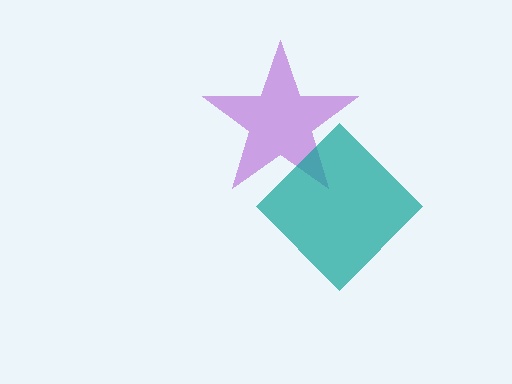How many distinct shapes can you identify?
There are 2 distinct shapes: a purple star, a teal diamond.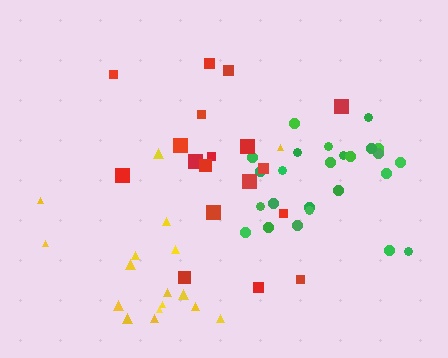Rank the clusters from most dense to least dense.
green, yellow, red.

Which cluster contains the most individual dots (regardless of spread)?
Green (25).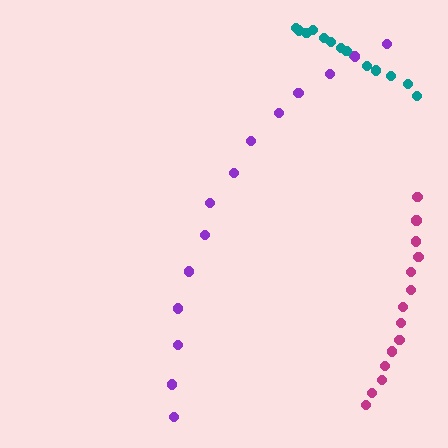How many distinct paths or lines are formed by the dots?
There are 3 distinct paths.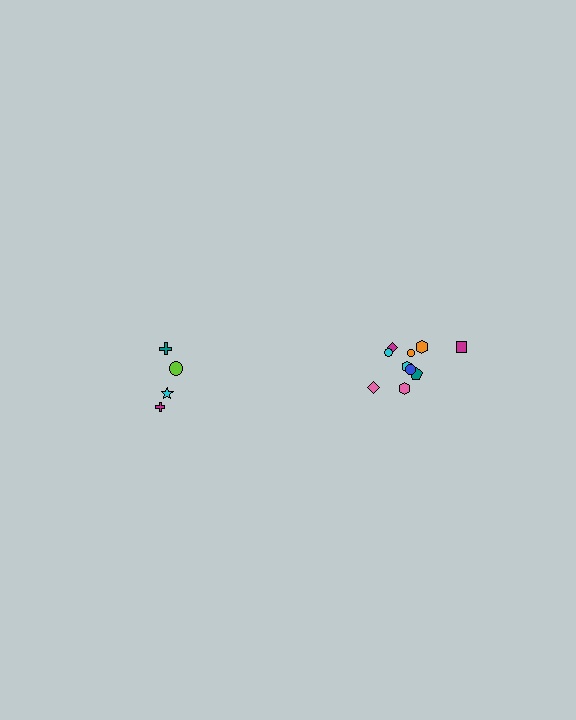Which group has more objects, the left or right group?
The right group.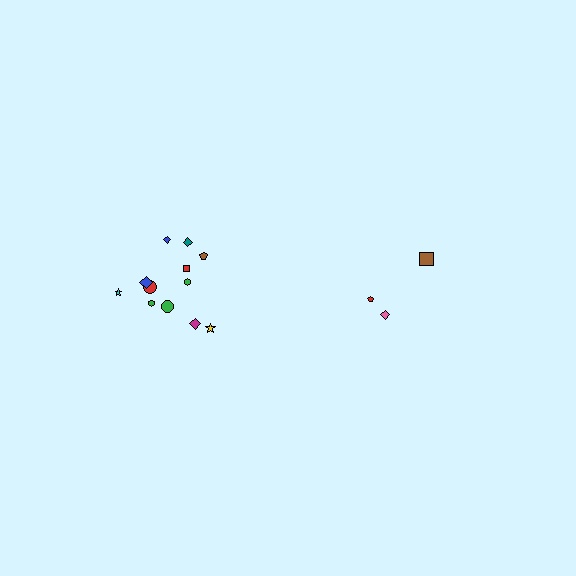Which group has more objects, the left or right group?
The left group.